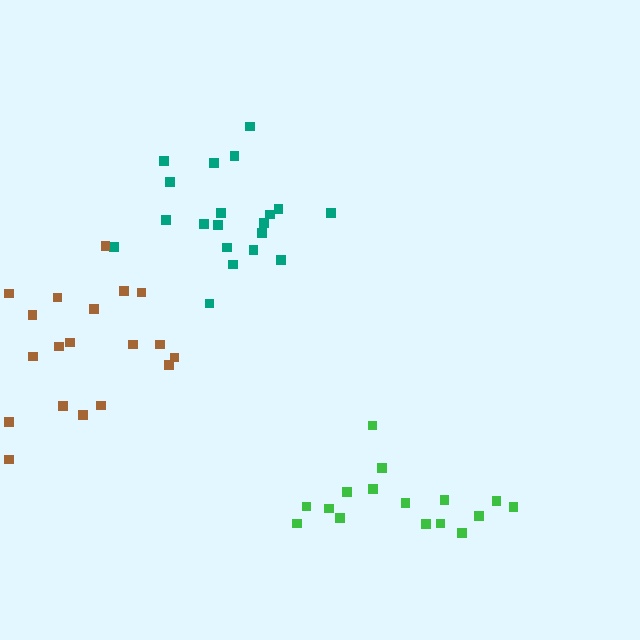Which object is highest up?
The teal cluster is topmost.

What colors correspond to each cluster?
The clusters are colored: teal, green, brown.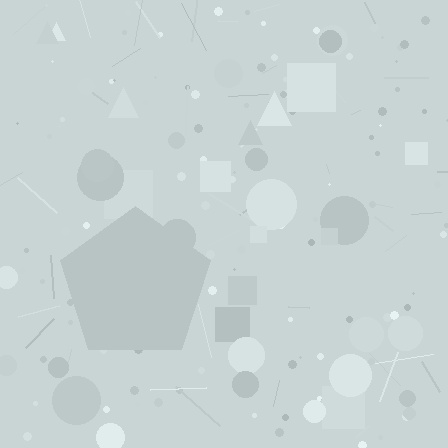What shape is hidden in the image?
A pentagon is hidden in the image.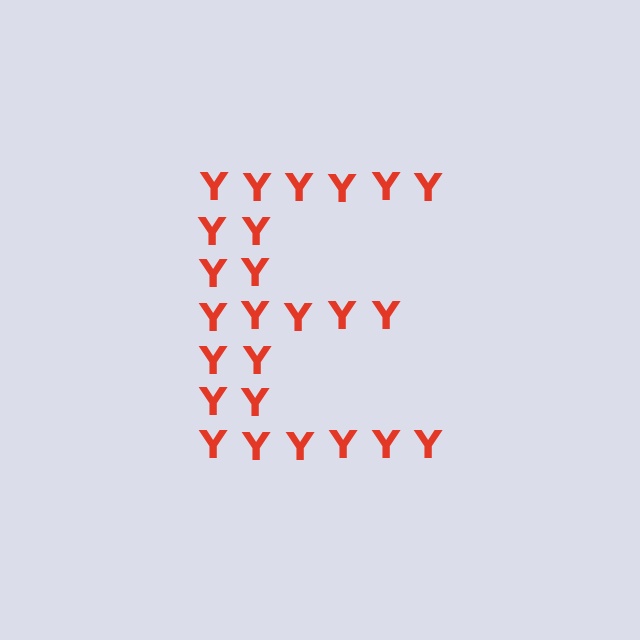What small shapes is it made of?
It is made of small letter Y's.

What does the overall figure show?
The overall figure shows the letter E.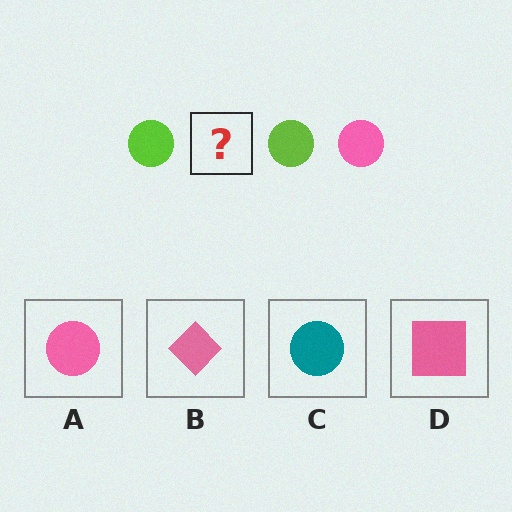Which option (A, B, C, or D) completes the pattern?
A.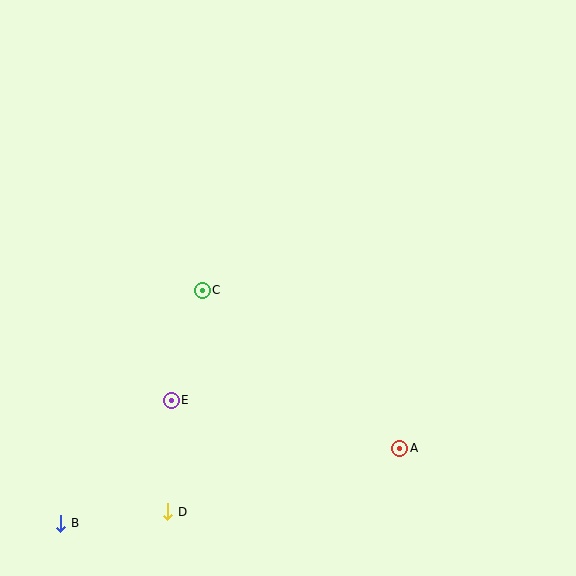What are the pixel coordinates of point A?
Point A is at (400, 448).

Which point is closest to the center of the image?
Point C at (202, 290) is closest to the center.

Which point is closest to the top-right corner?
Point C is closest to the top-right corner.